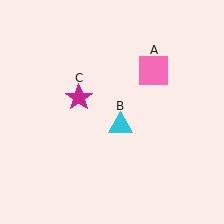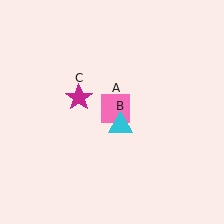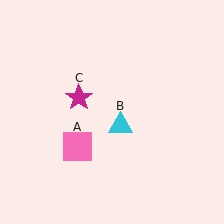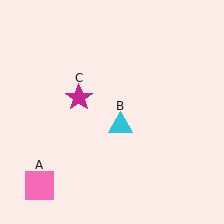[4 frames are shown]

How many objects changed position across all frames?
1 object changed position: pink square (object A).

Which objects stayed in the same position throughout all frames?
Cyan triangle (object B) and magenta star (object C) remained stationary.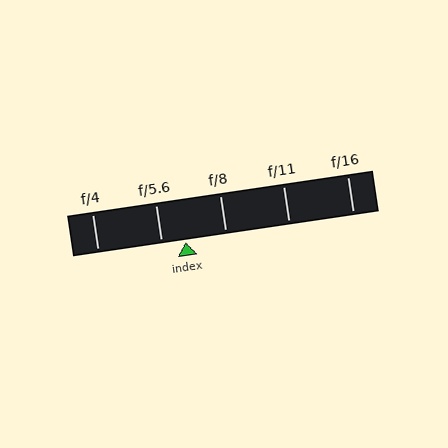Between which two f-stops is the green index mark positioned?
The index mark is between f/5.6 and f/8.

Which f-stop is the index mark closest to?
The index mark is closest to f/5.6.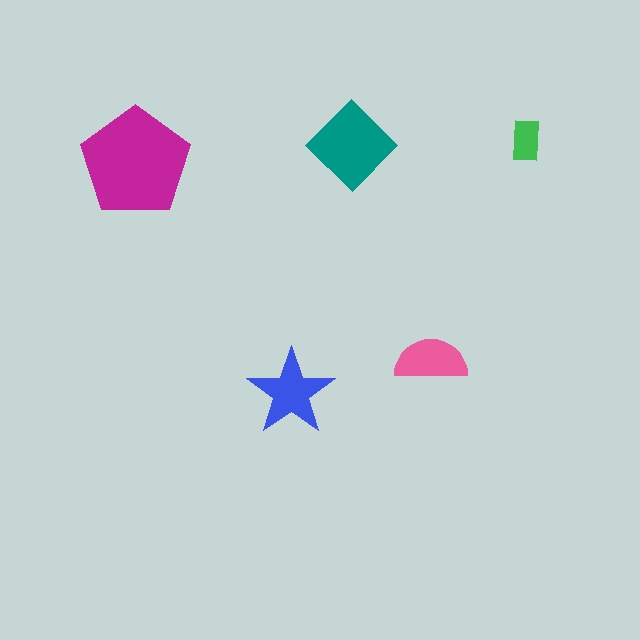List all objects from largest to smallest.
The magenta pentagon, the teal diamond, the blue star, the pink semicircle, the green rectangle.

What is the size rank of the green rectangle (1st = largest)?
5th.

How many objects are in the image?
There are 5 objects in the image.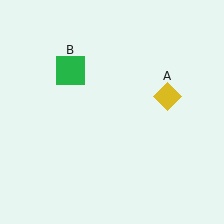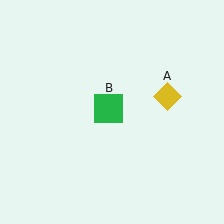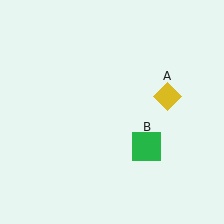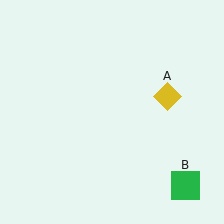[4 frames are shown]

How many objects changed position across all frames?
1 object changed position: green square (object B).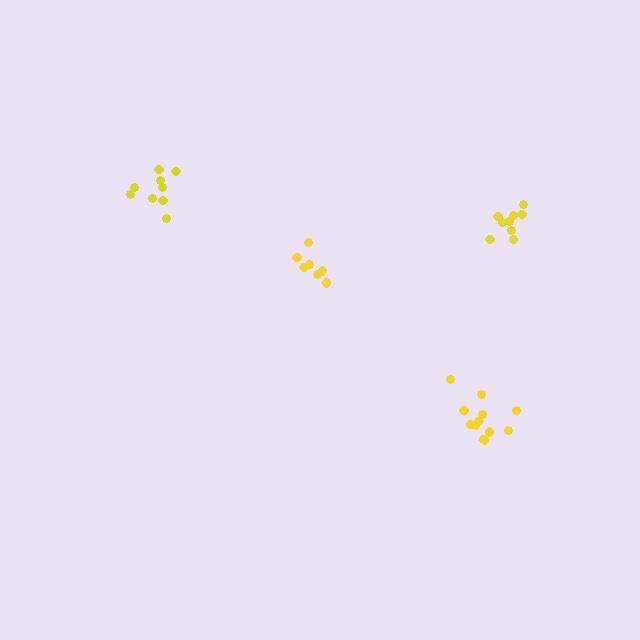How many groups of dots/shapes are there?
There are 4 groups.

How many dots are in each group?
Group 1: 9 dots, Group 2: 7 dots, Group 3: 12 dots, Group 4: 9 dots (37 total).